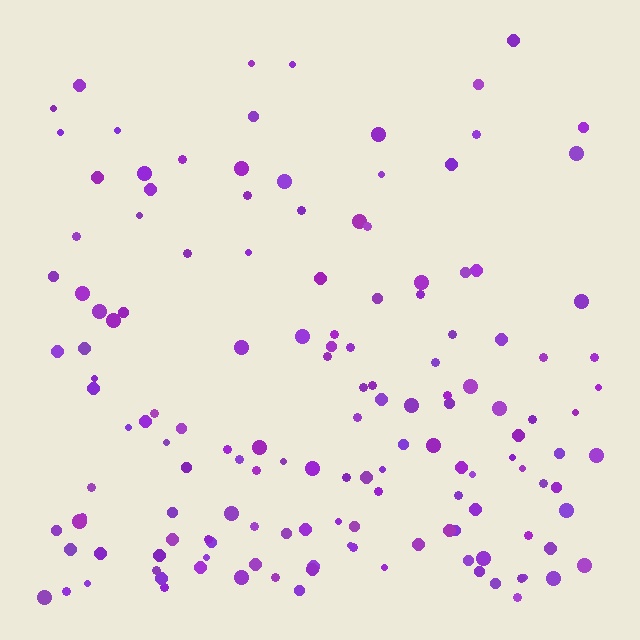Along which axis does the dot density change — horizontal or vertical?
Vertical.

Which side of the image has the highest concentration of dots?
The bottom.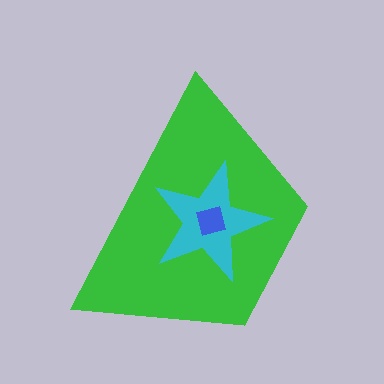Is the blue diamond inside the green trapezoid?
Yes.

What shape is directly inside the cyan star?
The blue diamond.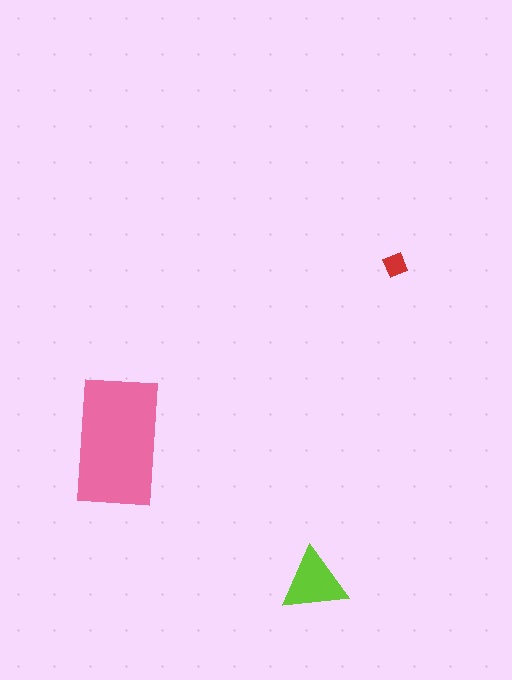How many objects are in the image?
There are 3 objects in the image.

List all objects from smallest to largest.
The red diamond, the lime triangle, the pink rectangle.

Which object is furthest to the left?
The pink rectangle is leftmost.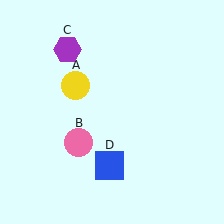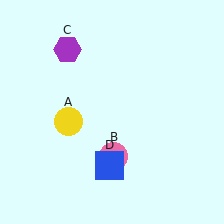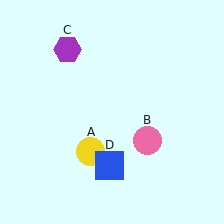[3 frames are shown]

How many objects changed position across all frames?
2 objects changed position: yellow circle (object A), pink circle (object B).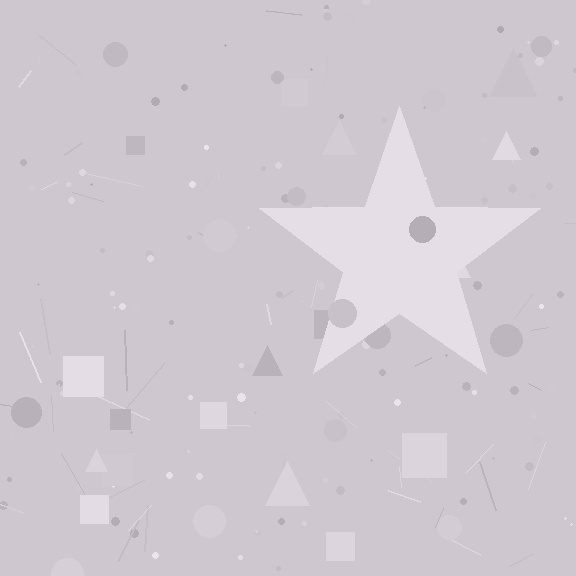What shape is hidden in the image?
A star is hidden in the image.